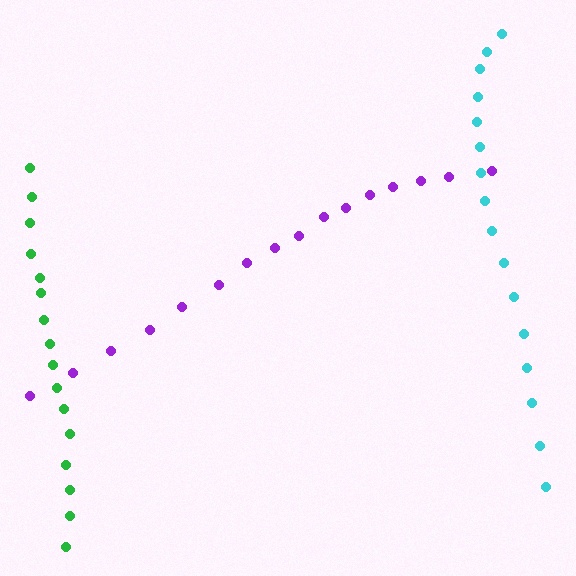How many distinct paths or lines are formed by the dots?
There are 3 distinct paths.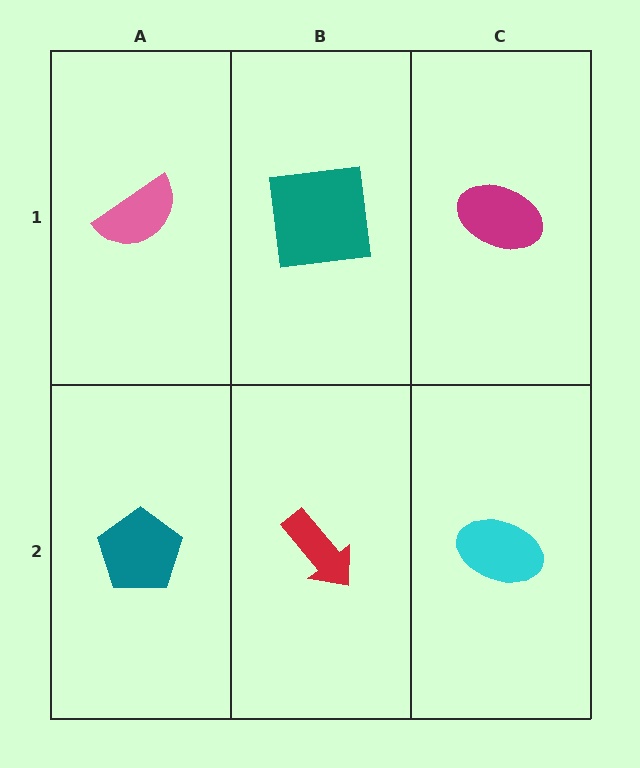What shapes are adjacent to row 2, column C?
A magenta ellipse (row 1, column C), a red arrow (row 2, column B).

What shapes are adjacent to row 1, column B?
A red arrow (row 2, column B), a pink semicircle (row 1, column A), a magenta ellipse (row 1, column C).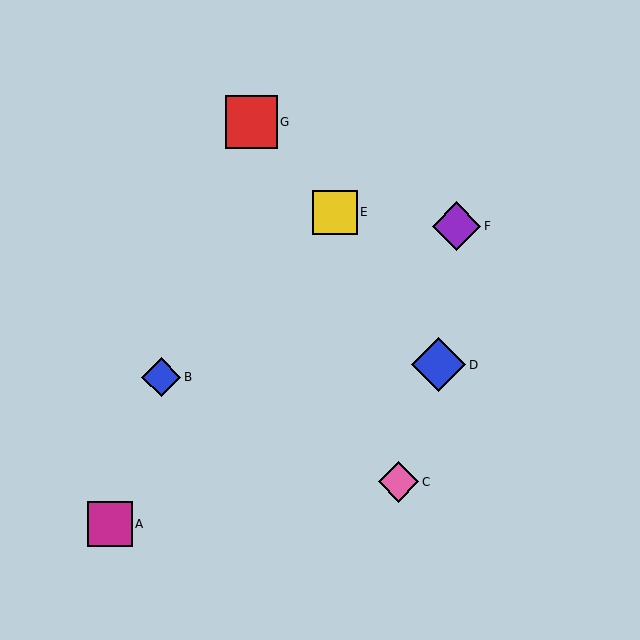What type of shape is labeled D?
Shape D is a blue diamond.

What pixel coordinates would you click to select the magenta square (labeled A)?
Click at (110, 524) to select the magenta square A.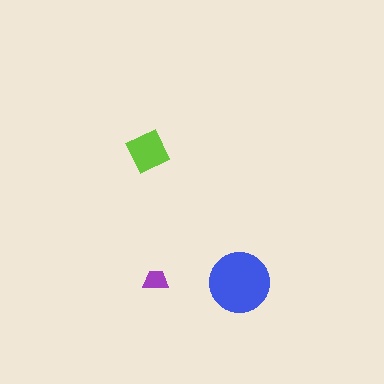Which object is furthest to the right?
The blue circle is rightmost.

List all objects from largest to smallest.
The blue circle, the lime diamond, the purple trapezoid.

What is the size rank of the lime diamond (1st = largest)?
2nd.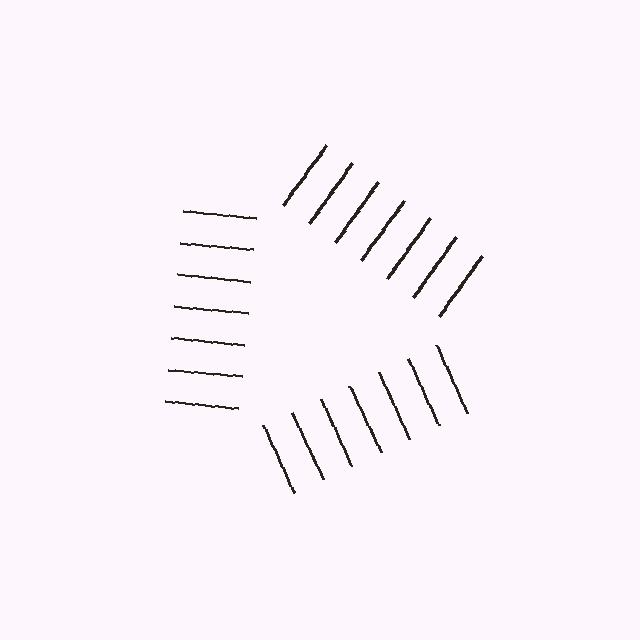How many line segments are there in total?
21 — 7 along each of the 3 edges.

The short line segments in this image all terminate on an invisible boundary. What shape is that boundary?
An illusory triangle — the line segments terminate on its edges but no continuous stroke is drawn.